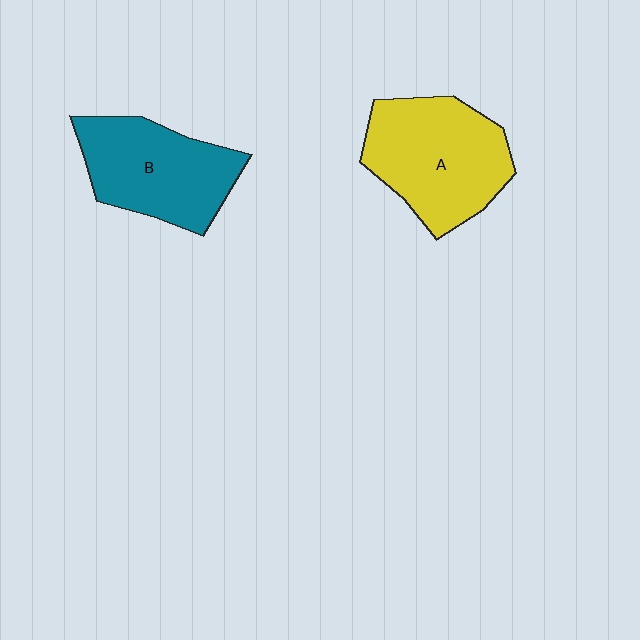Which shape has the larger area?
Shape A (yellow).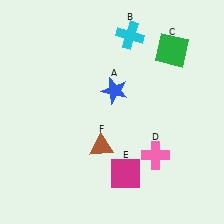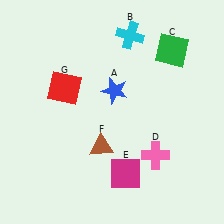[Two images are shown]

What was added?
A red square (G) was added in Image 2.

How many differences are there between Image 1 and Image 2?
There is 1 difference between the two images.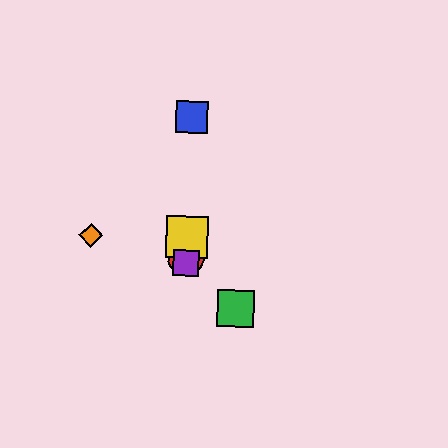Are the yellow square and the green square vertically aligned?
No, the yellow square is at x≈187 and the green square is at x≈236.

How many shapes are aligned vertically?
4 shapes (the red circle, the blue square, the yellow square, the purple square) are aligned vertically.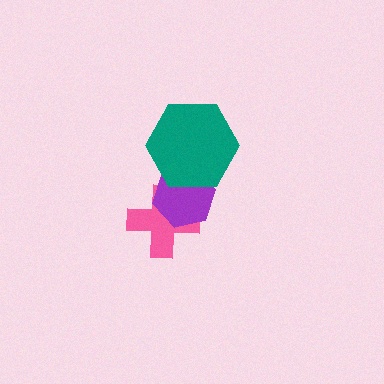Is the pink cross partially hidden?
Yes, it is partially covered by another shape.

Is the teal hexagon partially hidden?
No, no other shape covers it.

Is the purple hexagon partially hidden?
Yes, it is partially covered by another shape.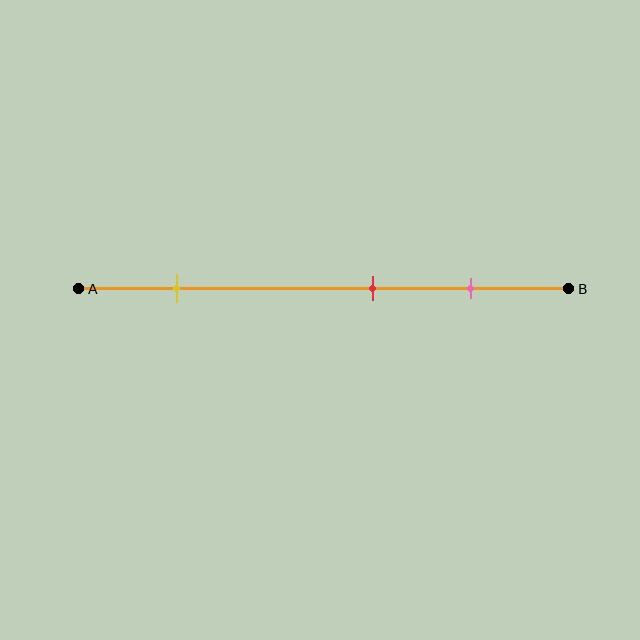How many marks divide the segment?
There are 3 marks dividing the segment.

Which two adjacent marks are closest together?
The red and pink marks are the closest adjacent pair.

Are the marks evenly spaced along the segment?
No, the marks are not evenly spaced.